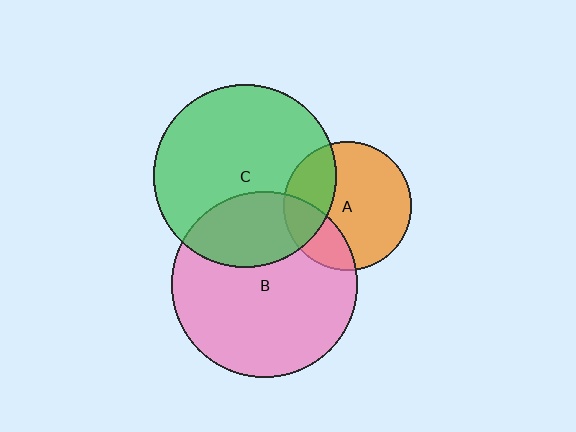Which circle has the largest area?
Circle B (pink).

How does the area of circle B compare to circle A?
Approximately 2.1 times.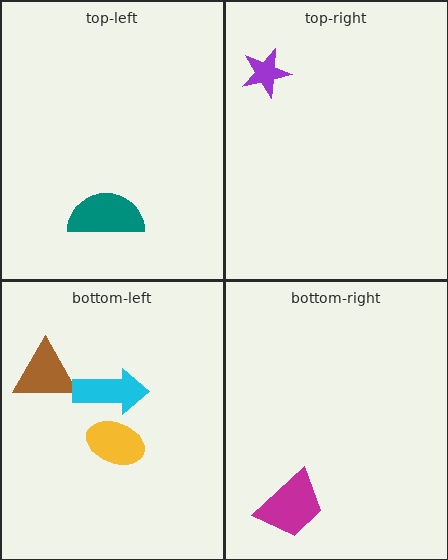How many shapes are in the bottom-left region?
3.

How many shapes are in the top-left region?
1.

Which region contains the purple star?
The top-right region.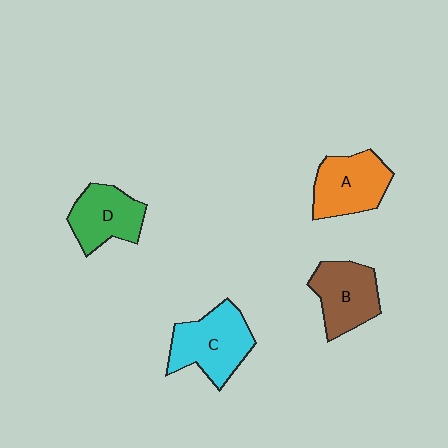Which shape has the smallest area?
Shape D (green).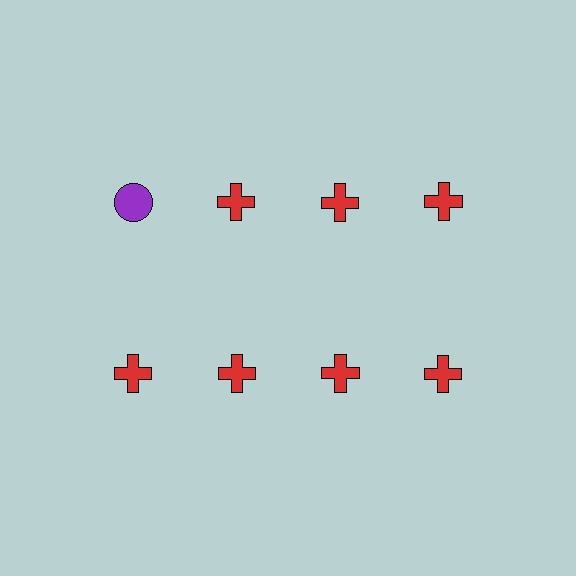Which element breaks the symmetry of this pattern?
The purple circle in the top row, leftmost column breaks the symmetry. All other shapes are red crosses.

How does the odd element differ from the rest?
It differs in both color (purple instead of red) and shape (circle instead of cross).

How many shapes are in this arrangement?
There are 8 shapes arranged in a grid pattern.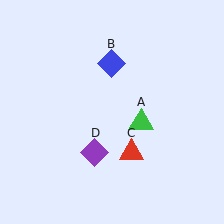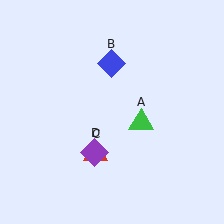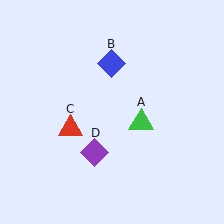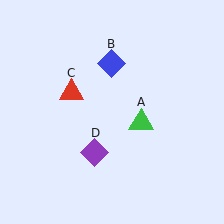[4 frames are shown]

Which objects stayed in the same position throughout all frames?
Green triangle (object A) and blue diamond (object B) and purple diamond (object D) remained stationary.